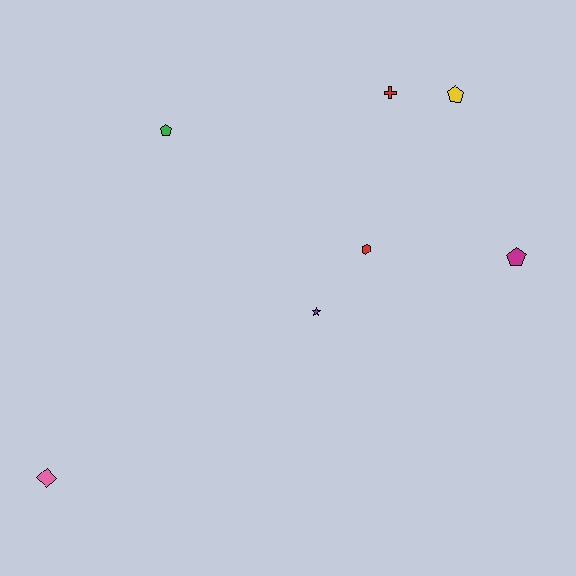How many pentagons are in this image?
There are 3 pentagons.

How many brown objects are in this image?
There are no brown objects.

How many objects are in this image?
There are 7 objects.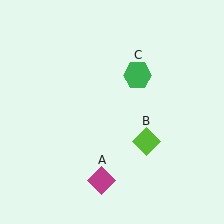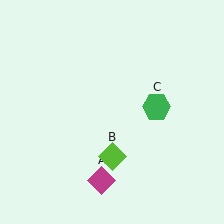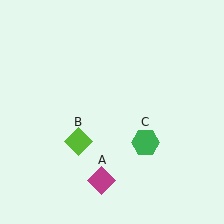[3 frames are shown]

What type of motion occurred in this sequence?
The lime diamond (object B), green hexagon (object C) rotated clockwise around the center of the scene.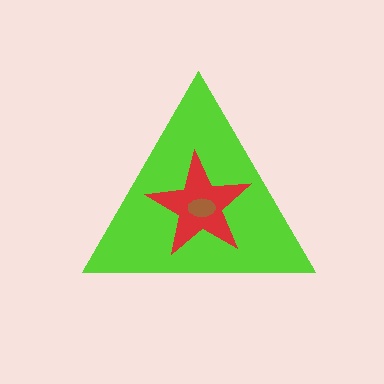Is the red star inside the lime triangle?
Yes.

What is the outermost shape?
The lime triangle.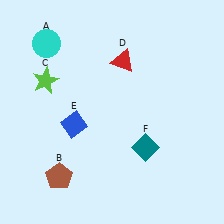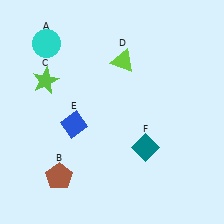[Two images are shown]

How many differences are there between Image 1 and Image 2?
There is 1 difference between the two images.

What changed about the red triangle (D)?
In Image 1, D is red. In Image 2, it changed to lime.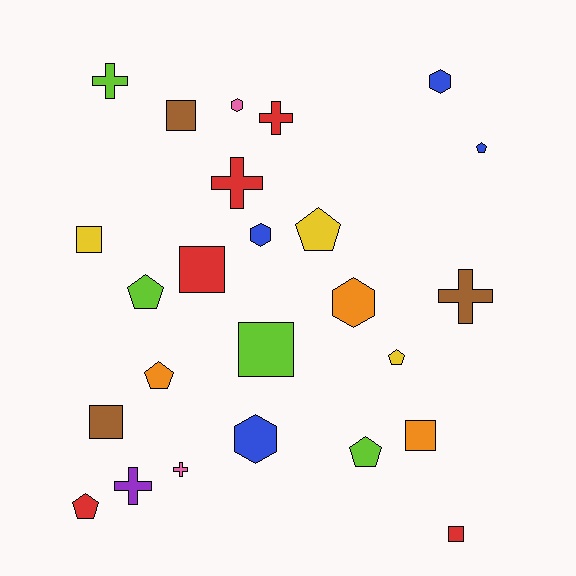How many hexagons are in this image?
There are 5 hexagons.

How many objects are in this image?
There are 25 objects.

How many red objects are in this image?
There are 5 red objects.